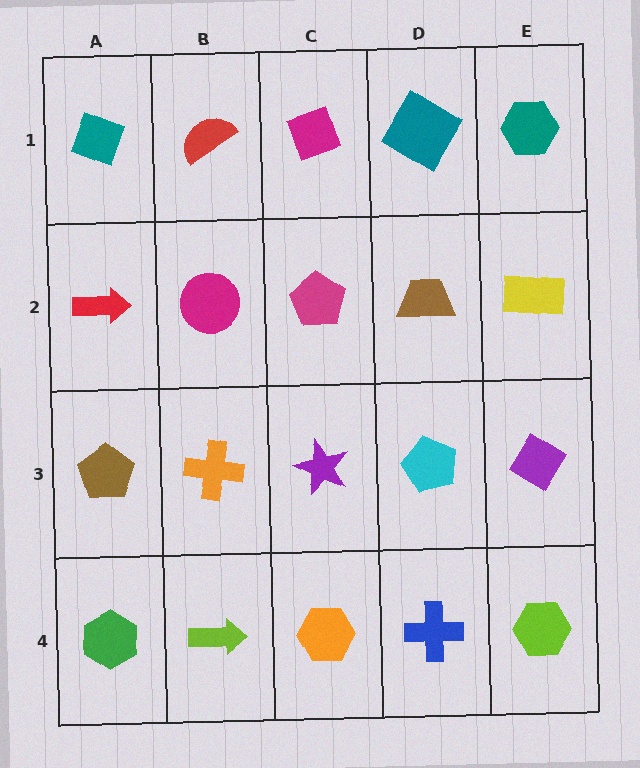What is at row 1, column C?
A magenta diamond.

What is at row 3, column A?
A brown pentagon.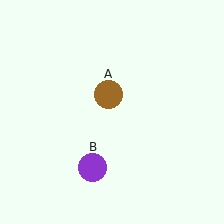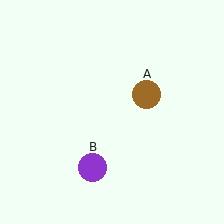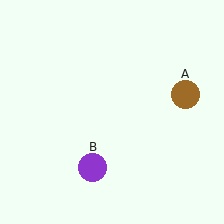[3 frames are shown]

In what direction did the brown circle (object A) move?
The brown circle (object A) moved right.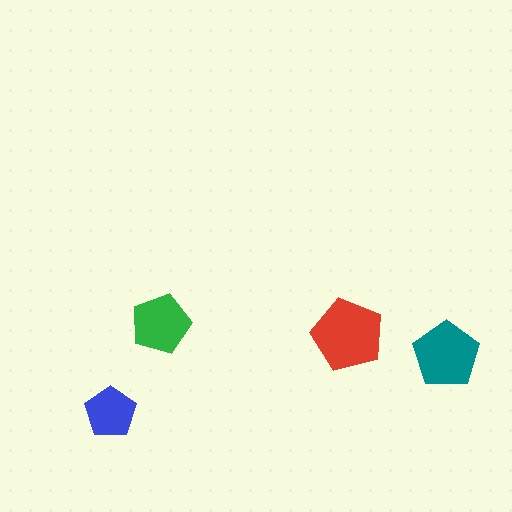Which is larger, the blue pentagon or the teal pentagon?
The teal one.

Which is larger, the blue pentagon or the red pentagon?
The red one.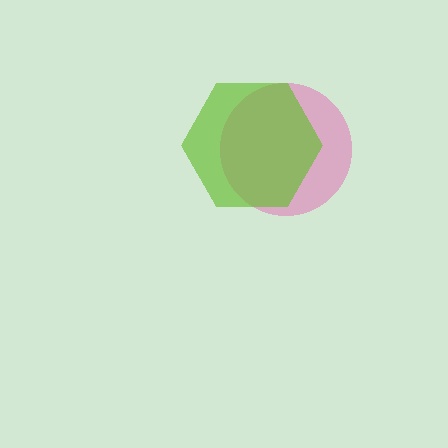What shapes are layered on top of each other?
The layered shapes are: a pink circle, a lime hexagon.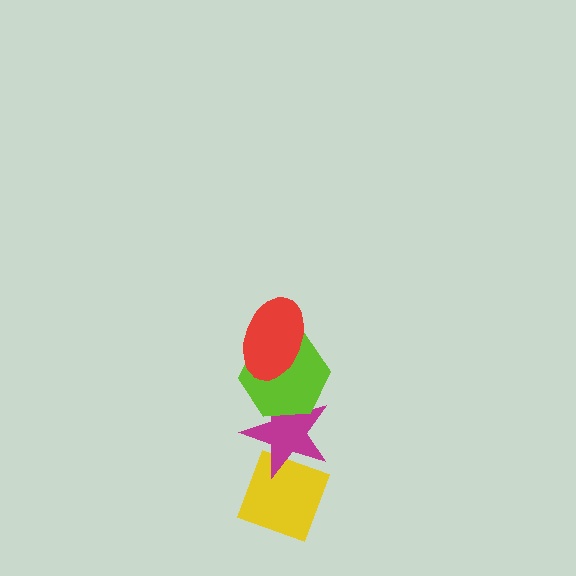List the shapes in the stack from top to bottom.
From top to bottom: the red ellipse, the lime hexagon, the magenta star, the yellow diamond.